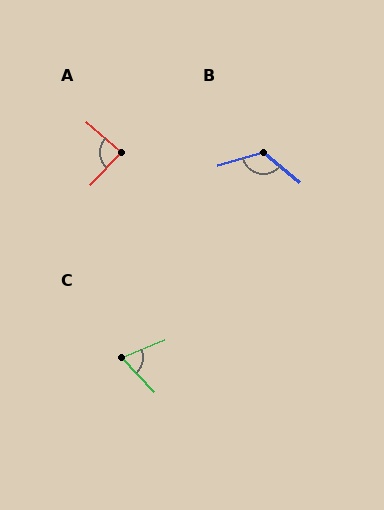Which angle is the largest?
B, at approximately 125 degrees.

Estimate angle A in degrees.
Approximately 87 degrees.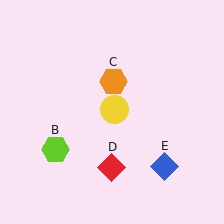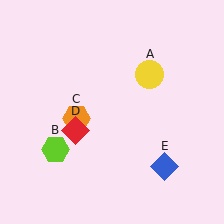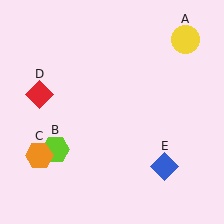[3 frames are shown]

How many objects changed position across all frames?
3 objects changed position: yellow circle (object A), orange hexagon (object C), red diamond (object D).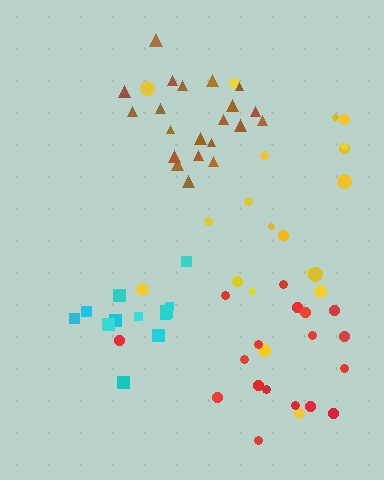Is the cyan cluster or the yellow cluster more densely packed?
Cyan.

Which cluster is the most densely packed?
Brown.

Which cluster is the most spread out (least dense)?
Yellow.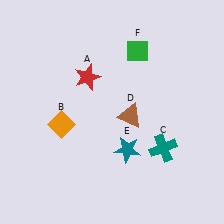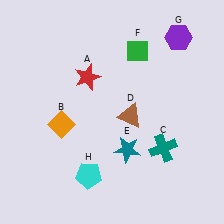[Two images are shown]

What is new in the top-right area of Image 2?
A purple hexagon (G) was added in the top-right area of Image 2.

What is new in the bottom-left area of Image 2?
A cyan pentagon (H) was added in the bottom-left area of Image 2.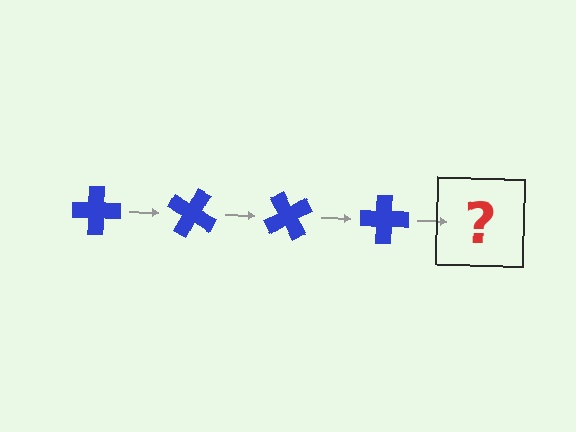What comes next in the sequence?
The next element should be a blue cross rotated 120 degrees.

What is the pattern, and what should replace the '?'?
The pattern is that the cross rotates 30 degrees each step. The '?' should be a blue cross rotated 120 degrees.